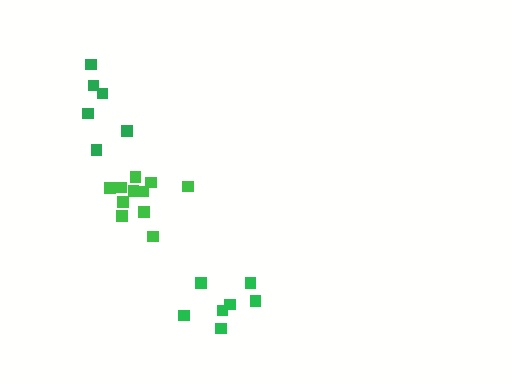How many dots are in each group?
Group 1: 11 dots, Group 2: 6 dots, Group 3: 7 dots (24 total).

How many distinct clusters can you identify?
There are 3 distinct clusters.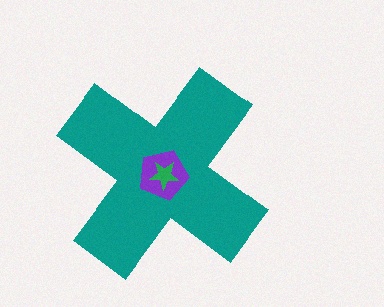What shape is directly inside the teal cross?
The purple pentagon.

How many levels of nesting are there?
3.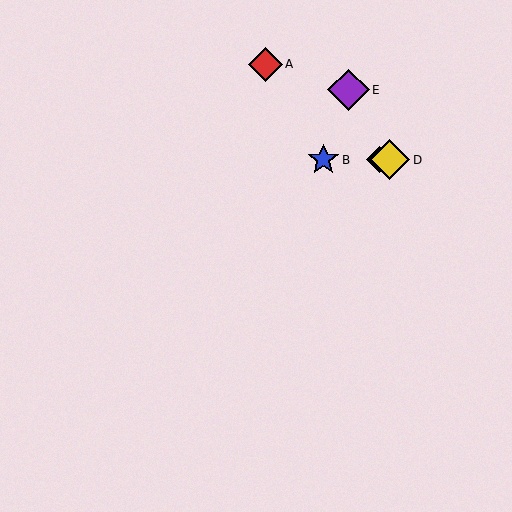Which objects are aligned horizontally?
Objects B, C, D are aligned horizontally.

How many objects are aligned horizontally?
3 objects (B, C, D) are aligned horizontally.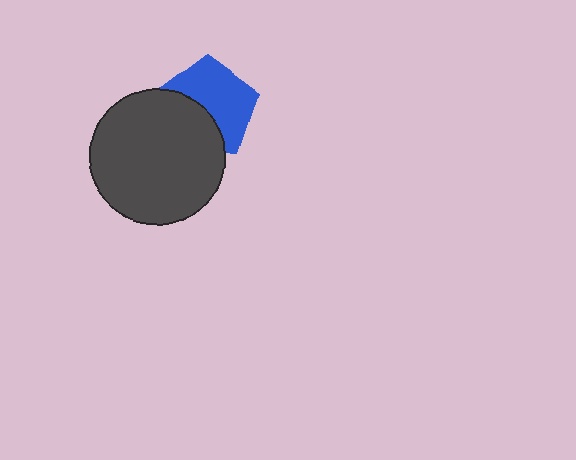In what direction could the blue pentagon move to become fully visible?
The blue pentagon could move toward the upper-right. That would shift it out from behind the dark gray circle entirely.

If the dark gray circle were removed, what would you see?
You would see the complete blue pentagon.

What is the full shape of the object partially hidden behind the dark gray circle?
The partially hidden object is a blue pentagon.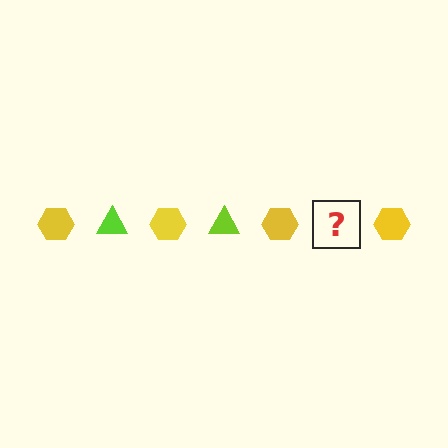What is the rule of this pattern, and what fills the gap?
The rule is that the pattern alternates between yellow hexagon and lime triangle. The gap should be filled with a lime triangle.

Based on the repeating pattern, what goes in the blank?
The blank should be a lime triangle.